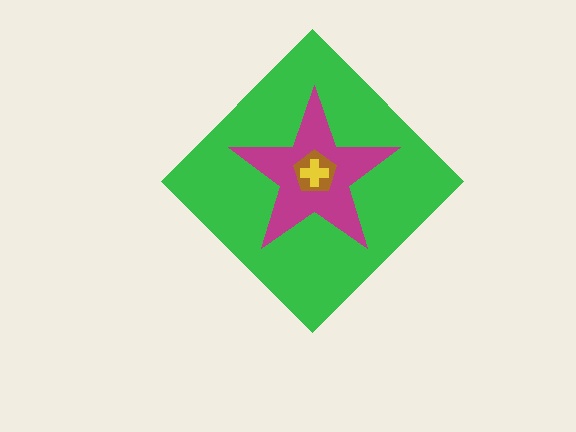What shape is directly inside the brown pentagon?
The yellow cross.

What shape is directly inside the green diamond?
The magenta star.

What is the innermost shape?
The yellow cross.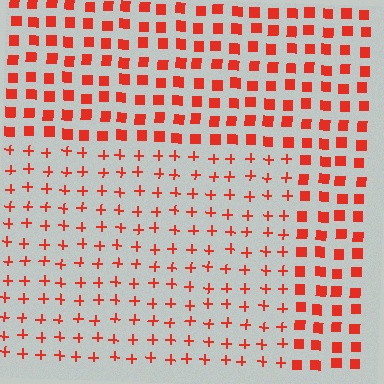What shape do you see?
I see a rectangle.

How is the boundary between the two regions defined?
The boundary is defined by a change in element shape: plus signs inside vs. squares outside. All elements share the same color and spacing.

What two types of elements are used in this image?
The image uses plus signs inside the rectangle region and squares outside it.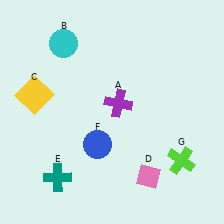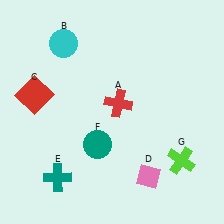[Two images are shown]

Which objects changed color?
A changed from purple to red. C changed from yellow to red. F changed from blue to teal.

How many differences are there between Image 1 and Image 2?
There are 3 differences between the two images.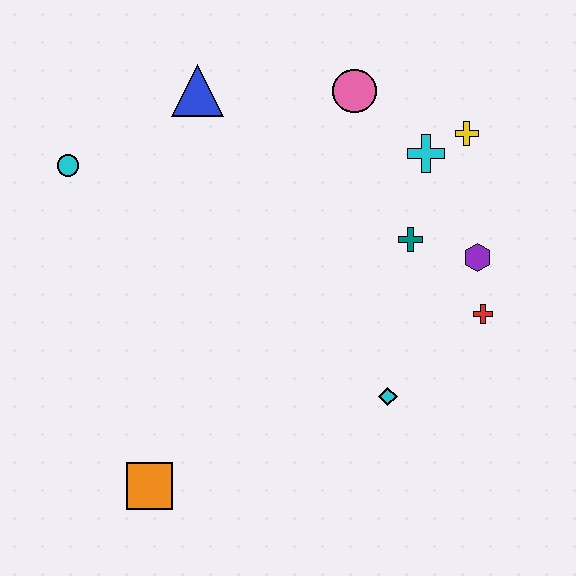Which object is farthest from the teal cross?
The orange square is farthest from the teal cross.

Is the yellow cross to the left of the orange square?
No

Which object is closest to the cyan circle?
The blue triangle is closest to the cyan circle.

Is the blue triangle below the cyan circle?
No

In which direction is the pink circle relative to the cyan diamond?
The pink circle is above the cyan diamond.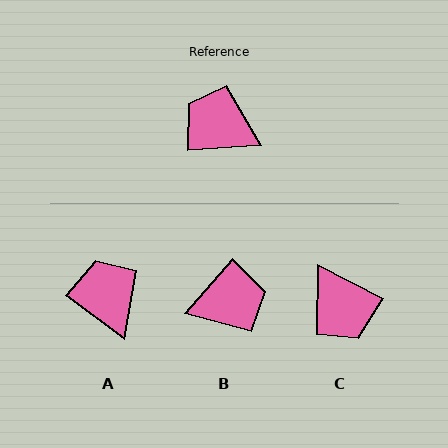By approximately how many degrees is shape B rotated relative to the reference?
Approximately 134 degrees clockwise.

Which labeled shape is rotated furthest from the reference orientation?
C, about 149 degrees away.